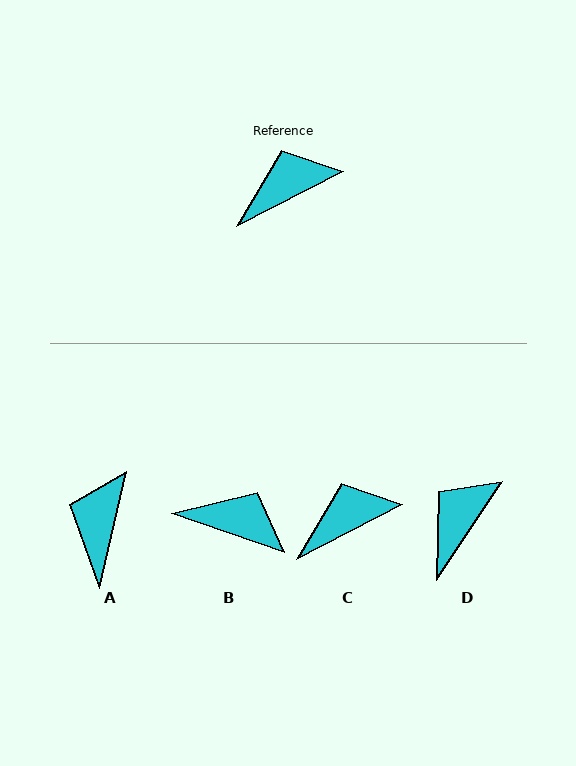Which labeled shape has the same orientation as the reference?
C.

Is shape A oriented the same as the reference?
No, it is off by about 50 degrees.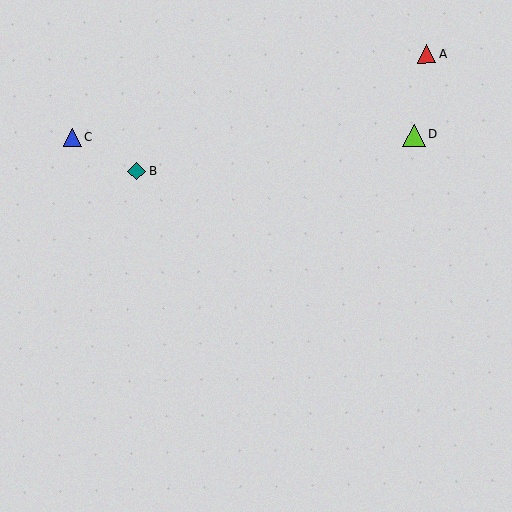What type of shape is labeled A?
Shape A is a red triangle.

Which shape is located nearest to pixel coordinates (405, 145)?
The lime triangle (labeled D) at (414, 135) is nearest to that location.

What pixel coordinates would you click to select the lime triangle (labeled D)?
Click at (414, 135) to select the lime triangle D.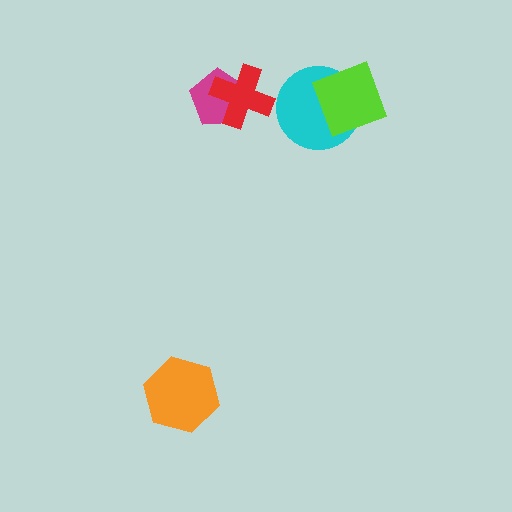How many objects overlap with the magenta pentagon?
1 object overlaps with the magenta pentagon.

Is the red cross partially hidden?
No, no other shape covers it.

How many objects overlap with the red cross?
1 object overlaps with the red cross.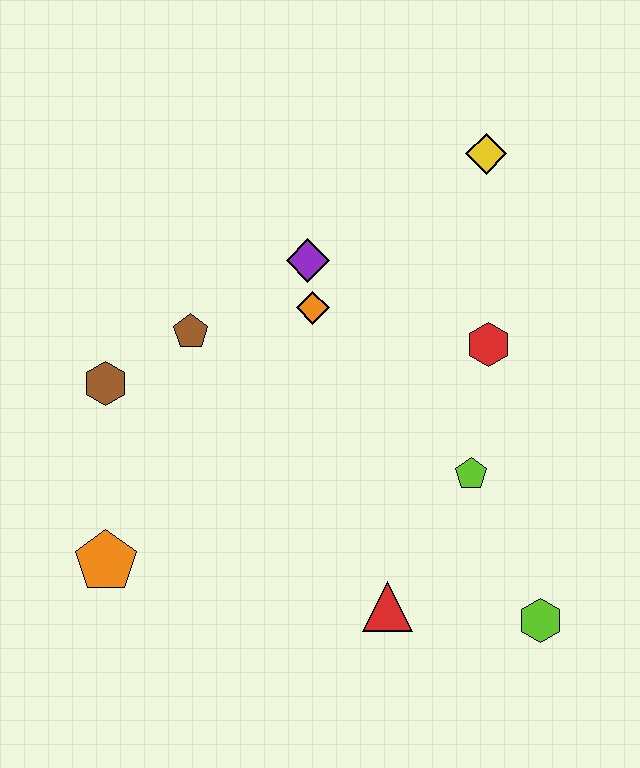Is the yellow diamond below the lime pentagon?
No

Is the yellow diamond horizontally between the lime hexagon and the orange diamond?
Yes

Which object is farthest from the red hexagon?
The orange pentagon is farthest from the red hexagon.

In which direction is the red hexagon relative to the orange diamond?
The red hexagon is to the right of the orange diamond.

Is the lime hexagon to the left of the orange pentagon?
No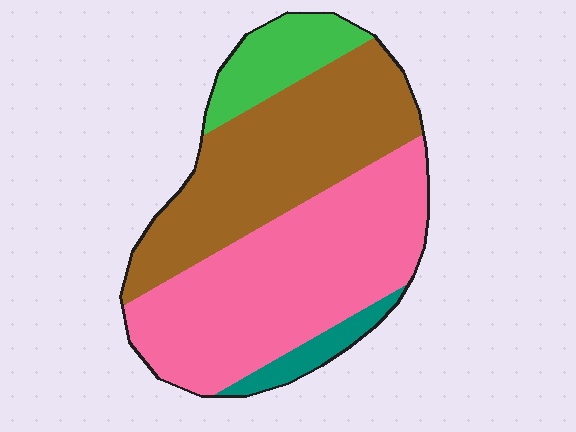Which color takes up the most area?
Pink, at roughly 45%.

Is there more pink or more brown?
Pink.